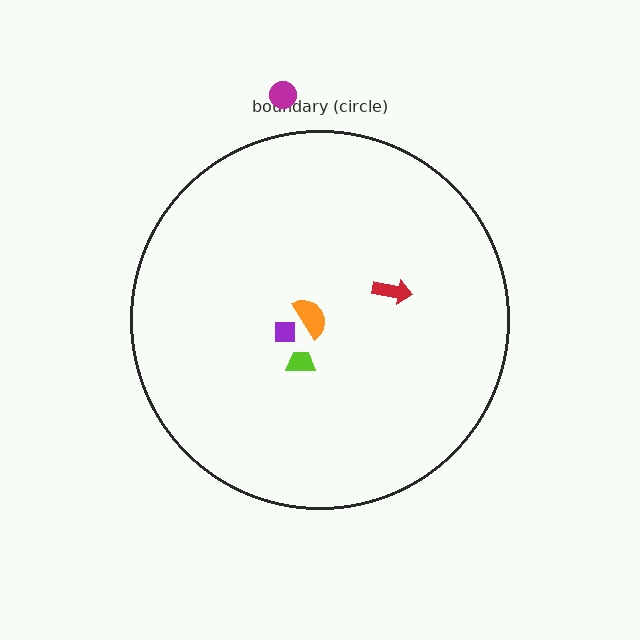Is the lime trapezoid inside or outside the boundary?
Inside.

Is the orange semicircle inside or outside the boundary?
Inside.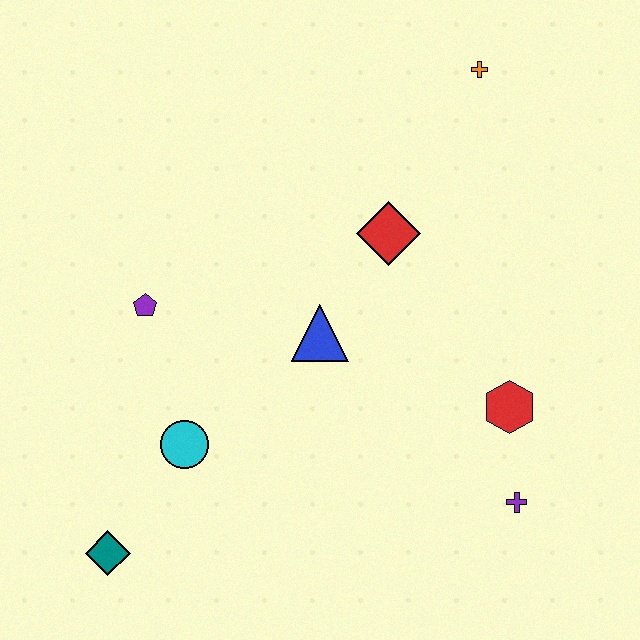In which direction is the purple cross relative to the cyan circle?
The purple cross is to the right of the cyan circle.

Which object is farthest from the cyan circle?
The orange cross is farthest from the cyan circle.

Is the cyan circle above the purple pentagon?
No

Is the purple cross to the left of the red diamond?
No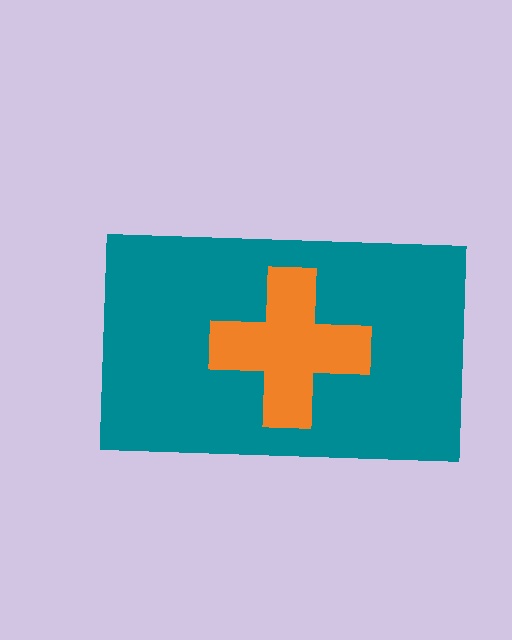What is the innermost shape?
The orange cross.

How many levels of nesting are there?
2.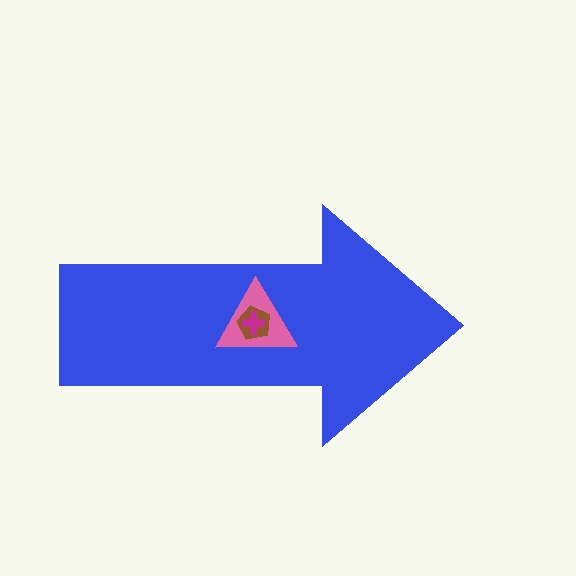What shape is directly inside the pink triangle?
The brown pentagon.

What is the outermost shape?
The blue arrow.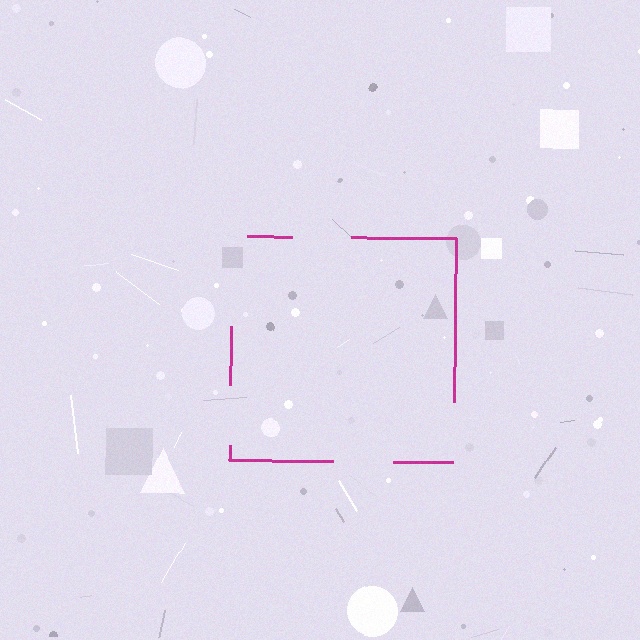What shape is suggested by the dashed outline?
The dashed outline suggests a square.